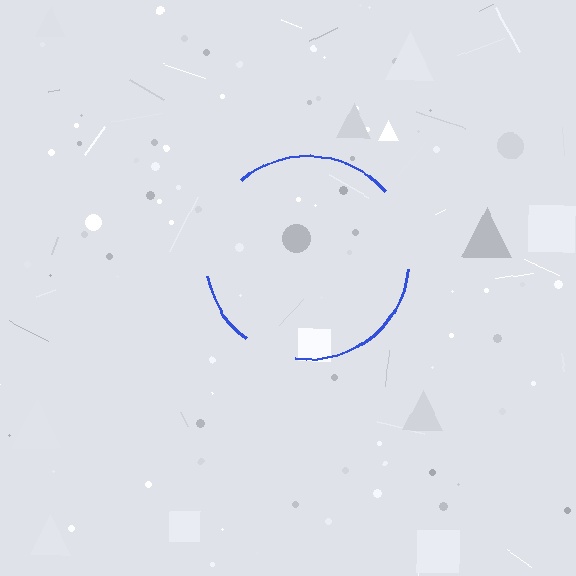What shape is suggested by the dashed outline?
The dashed outline suggests a circle.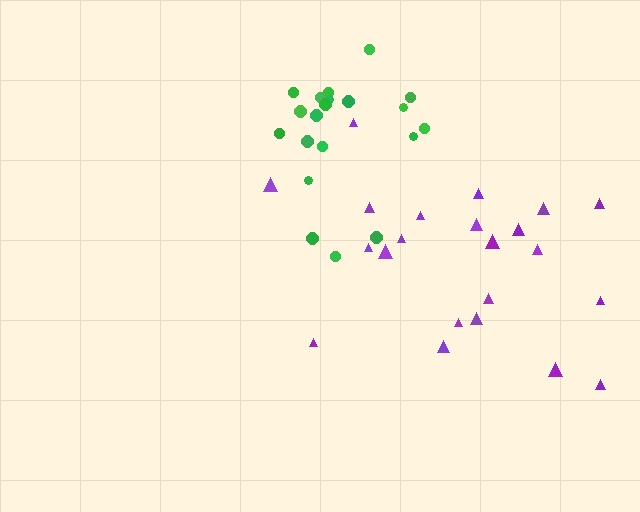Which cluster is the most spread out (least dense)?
Green.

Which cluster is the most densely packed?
Purple.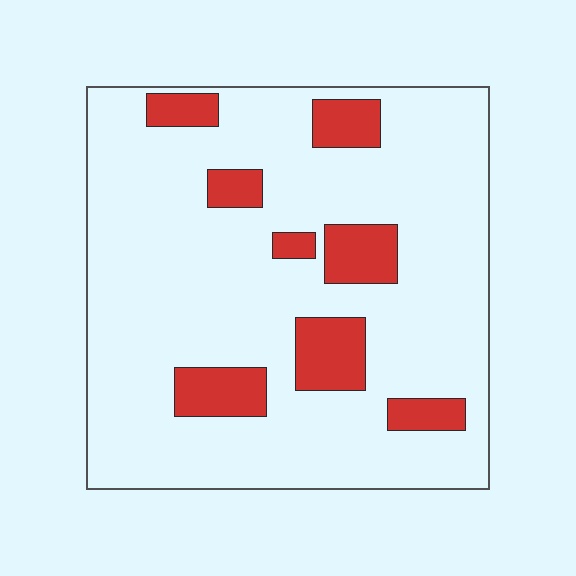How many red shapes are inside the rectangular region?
8.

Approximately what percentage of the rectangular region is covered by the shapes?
Approximately 15%.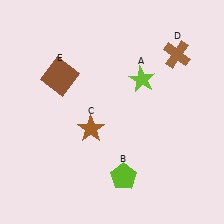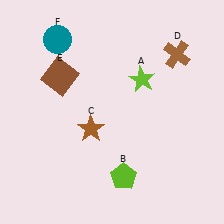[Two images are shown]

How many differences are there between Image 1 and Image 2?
There is 1 difference between the two images.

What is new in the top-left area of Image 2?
A teal circle (F) was added in the top-left area of Image 2.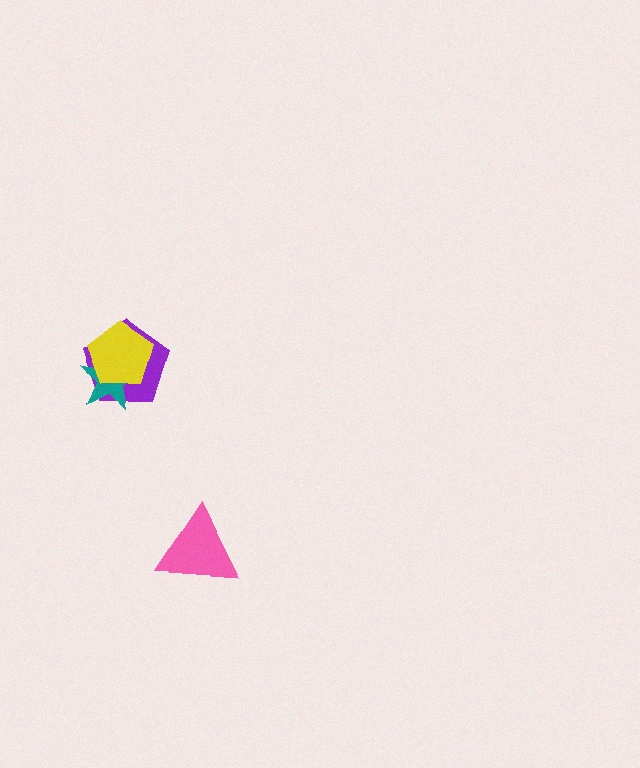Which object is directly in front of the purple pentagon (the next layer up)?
The teal star is directly in front of the purple pentagon.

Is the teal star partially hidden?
Yes, it is partially covered by another shape.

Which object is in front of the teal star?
The yellow pentagon is in front of the teal star.